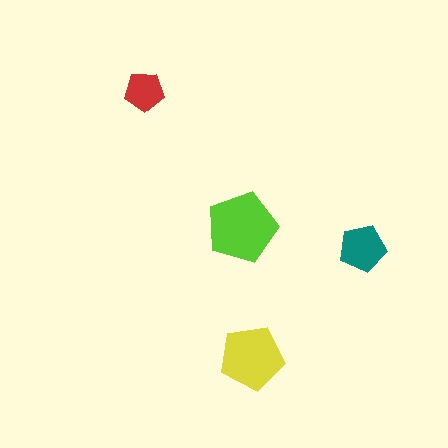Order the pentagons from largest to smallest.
the lime one, the yellow one, the teal one, the red one.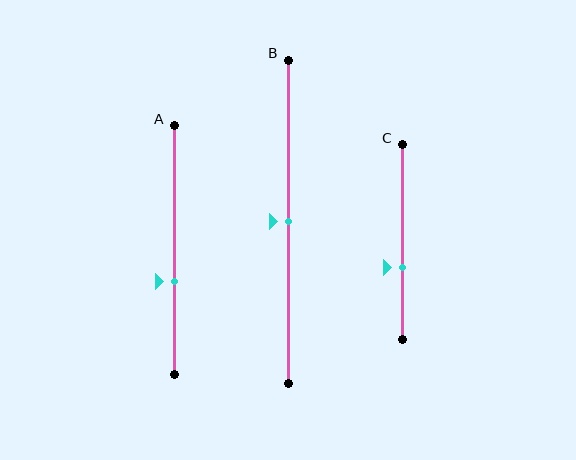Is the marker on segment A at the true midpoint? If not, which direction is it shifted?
No, the marker on segment A is shifted downward by about 13% of the segment length.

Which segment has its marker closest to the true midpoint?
Segment B has its marker closest to the true midpoint.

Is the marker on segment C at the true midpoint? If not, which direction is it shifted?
No, the marker on segment C is shifted downward by about 13% of the segment length.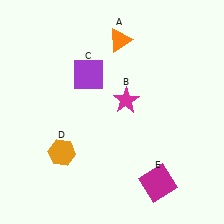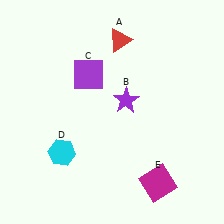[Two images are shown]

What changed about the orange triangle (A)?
In Image 1, A is orange. In Image 2, it changed to red.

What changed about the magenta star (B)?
In Image 1, B is magenta. In Image 2, it changed to purple.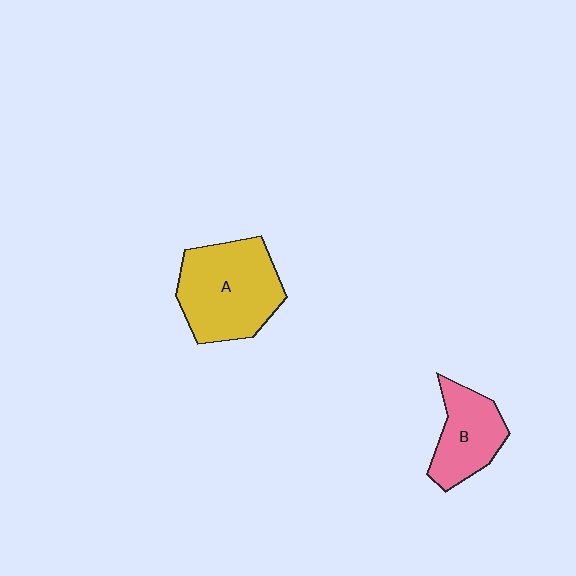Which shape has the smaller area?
Shape B (pink).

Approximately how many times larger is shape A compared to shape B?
Approximately 1.6 times.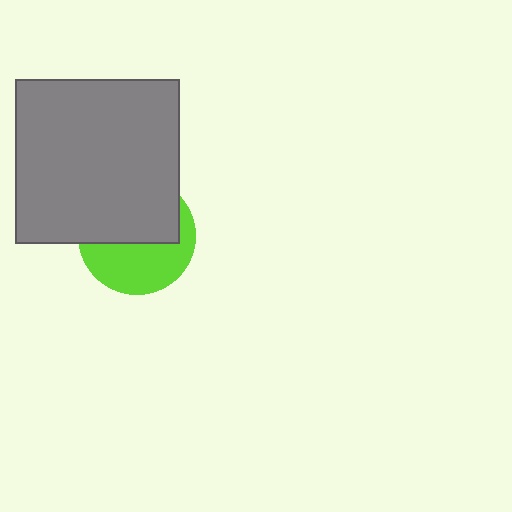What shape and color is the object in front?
The object in front is a gray square.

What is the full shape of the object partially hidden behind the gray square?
The partially hidden object is a lime circle.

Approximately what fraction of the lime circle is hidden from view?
Roughly 53% of the lime circle is hidden behind the gray square.